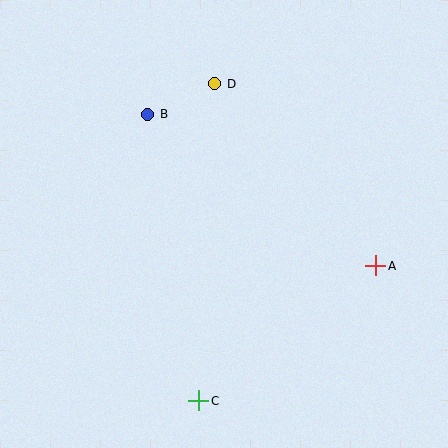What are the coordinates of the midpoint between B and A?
The midpoint between B and A is at (262, 190).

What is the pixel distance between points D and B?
The distance between D and B is 73 pixels.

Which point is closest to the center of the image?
Point B at (148, 114) is closest to the center.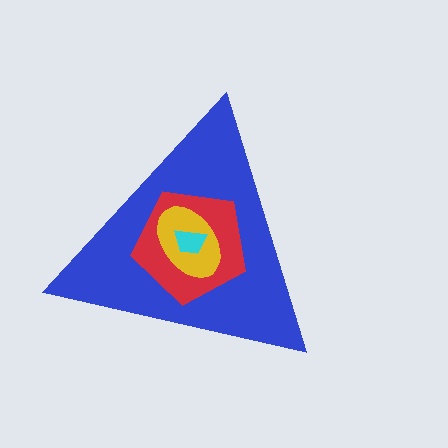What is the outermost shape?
The blue triangle.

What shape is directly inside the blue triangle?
The red pentagon.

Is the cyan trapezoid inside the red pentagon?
Yes.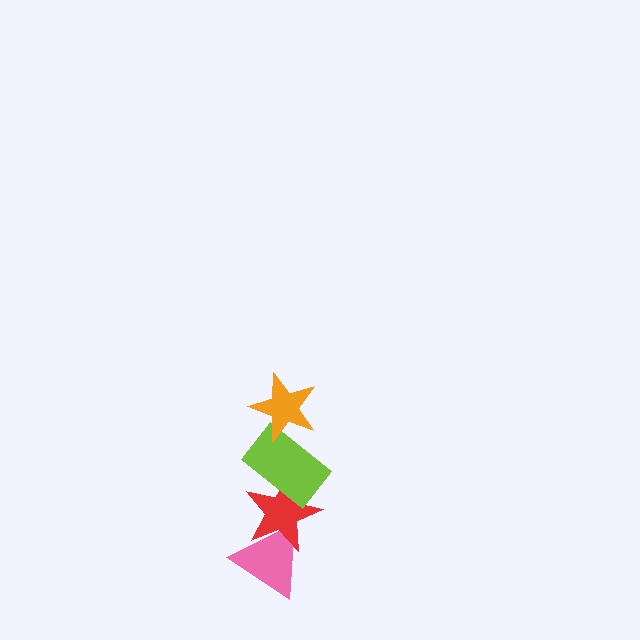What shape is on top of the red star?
The lime rectangle is on top of the red star.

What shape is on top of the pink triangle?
The red star is on top of the pink triangle.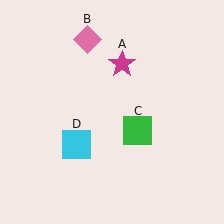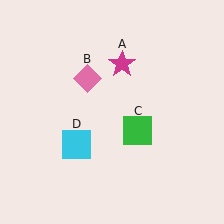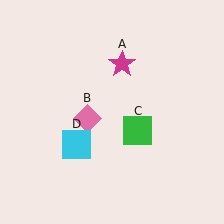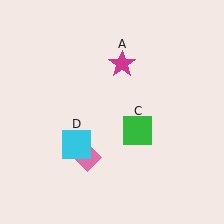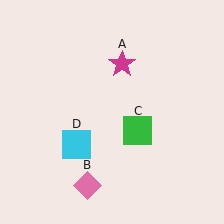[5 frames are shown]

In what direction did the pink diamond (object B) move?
The pink diamond (object B) moved down.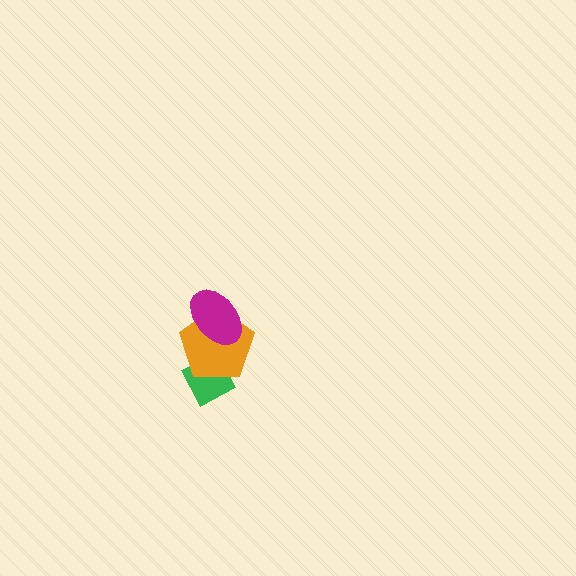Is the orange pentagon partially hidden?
Yes, it is partially covered by another shape.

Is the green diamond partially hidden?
Yes, it is partially covered by another shape.